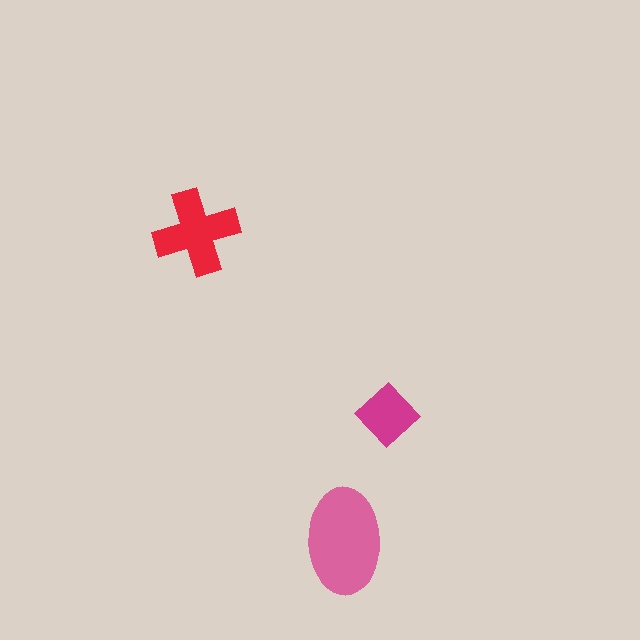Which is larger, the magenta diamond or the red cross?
The red cross.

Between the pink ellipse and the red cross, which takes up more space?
The pink ellipse.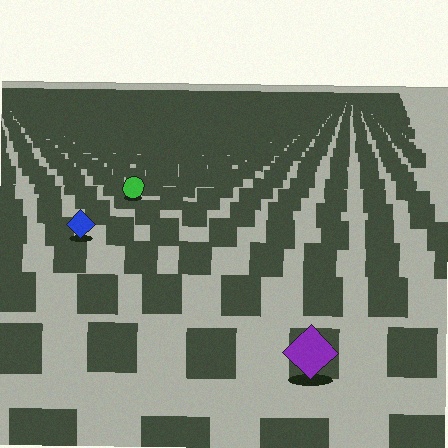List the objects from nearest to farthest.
From nearest to farthest: the purple diamond, the blue diamond, the green circle.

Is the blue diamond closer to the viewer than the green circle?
Yes. The blue diamond is closer — you can tell from the texture gradient: the ground texture is coarser near it.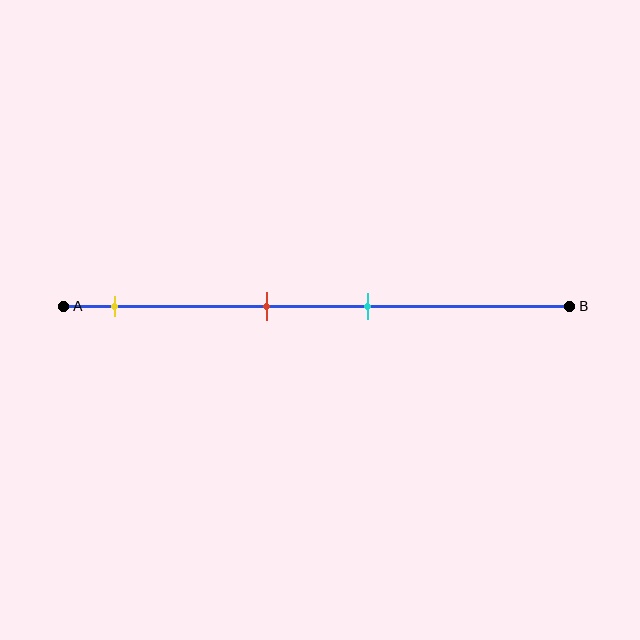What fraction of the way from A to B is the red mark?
The red mark is approximately 40% (0.4) of the way from A to B.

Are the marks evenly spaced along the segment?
No, the marks are not evenly spaced.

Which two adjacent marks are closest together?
The red and cyan marks are the closest adjacent pair.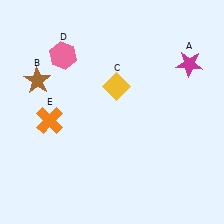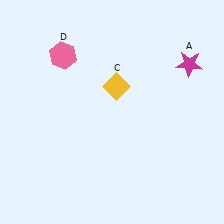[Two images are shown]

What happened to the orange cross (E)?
The orange cross (E) was removed in Image 2. It was in the bottom-left area of Image 1.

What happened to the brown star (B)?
The brown star (B) was removed in Image 2. It was in the top-left area of Image 1.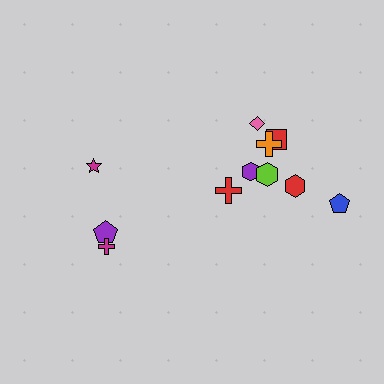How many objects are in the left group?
There are 3 objects.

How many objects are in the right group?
There are 8 objects.